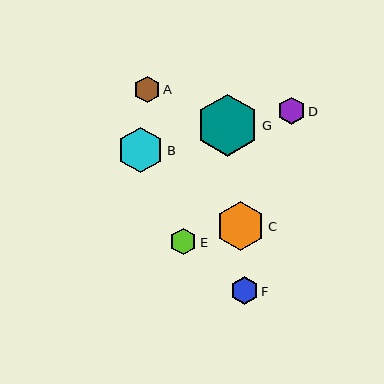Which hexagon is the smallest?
Hexagon A is the smallest with a size of approximately 26 pixels.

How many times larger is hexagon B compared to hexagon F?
Hexagon B is approximately 1.6 times the size of hexagon F.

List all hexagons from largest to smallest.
From largest to smallest: G, C, B, F, D, E, A.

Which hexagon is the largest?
Hexagon G is the largest with a size of approximately 62 pixels.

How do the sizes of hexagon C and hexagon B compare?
Hexagon C and hexagon B are approximately the same size.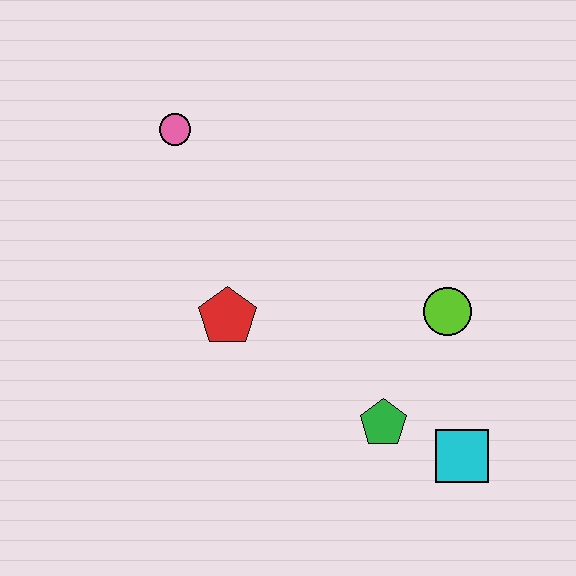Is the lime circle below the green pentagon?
No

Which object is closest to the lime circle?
The green pentagon is closest to the lime circle.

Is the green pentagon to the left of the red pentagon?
No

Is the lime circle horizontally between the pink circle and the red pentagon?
No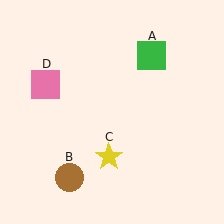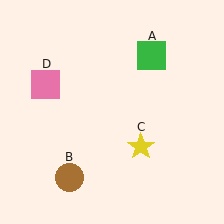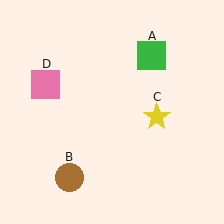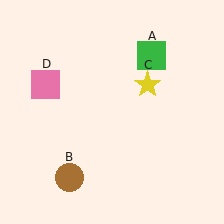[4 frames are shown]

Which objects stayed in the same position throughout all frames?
Green square (object A) and brown circle (object B) and pink square (object D) remained stationary.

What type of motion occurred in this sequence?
The yellow star (object C) rotated counterclockwise around the center of the scene.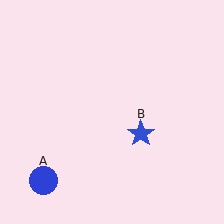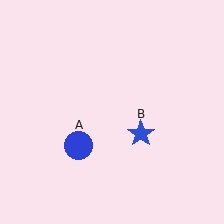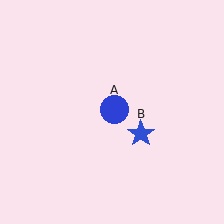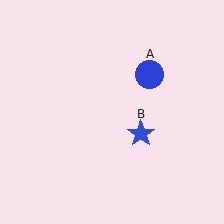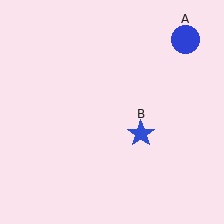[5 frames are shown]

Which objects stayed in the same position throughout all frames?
Blue star (object B) remained stationary.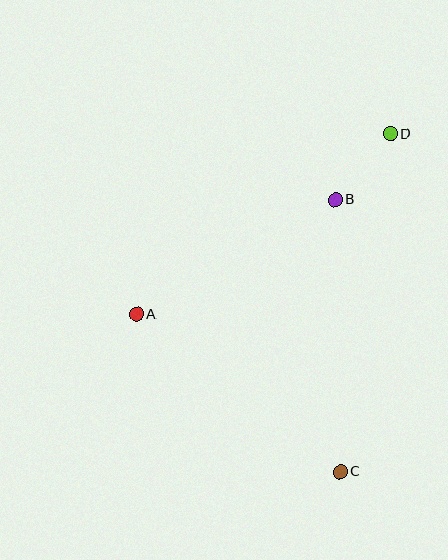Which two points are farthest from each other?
Points C and D are farthest from each other.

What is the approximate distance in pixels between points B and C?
The distance between B and C is approximately 272 pixels.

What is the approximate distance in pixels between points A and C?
The distance between A and C is approximately 257 pixels.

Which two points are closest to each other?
Points B and D are closest to each other.